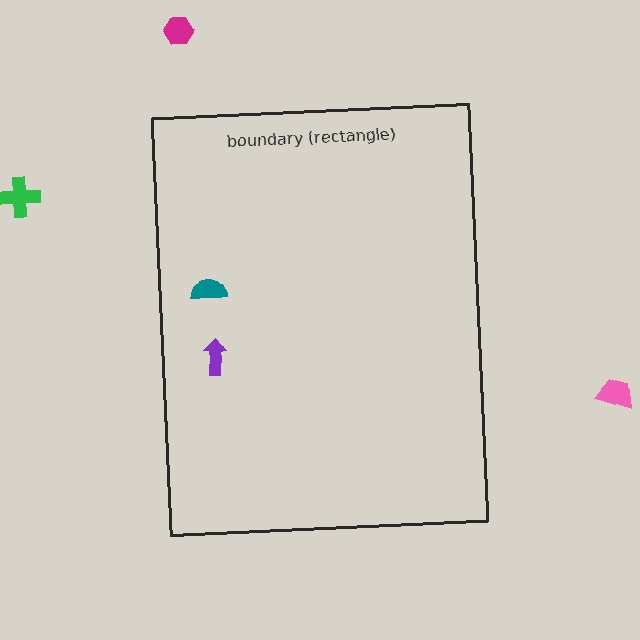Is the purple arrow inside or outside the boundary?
Inside.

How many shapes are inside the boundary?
2 inside, 3 outside.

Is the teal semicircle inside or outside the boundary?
Inside.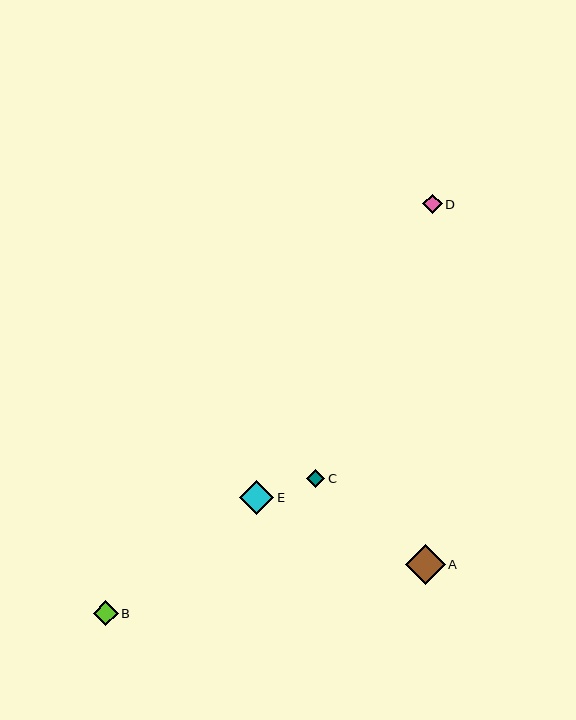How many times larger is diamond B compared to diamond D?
Diamond B is approximately 1.3 times the size of diamond D.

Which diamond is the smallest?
Diamond C is the smallest with a size of approximately 19 pixels.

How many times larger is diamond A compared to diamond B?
Diamond A is approximately 1.6 times the size of diamond B.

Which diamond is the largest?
Diamond A is the largest with a size of approximately 40 pixels.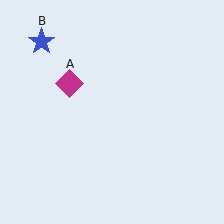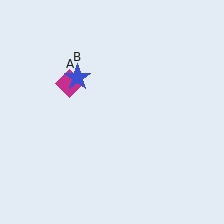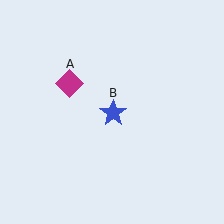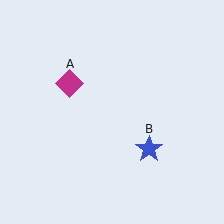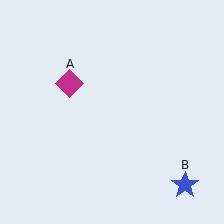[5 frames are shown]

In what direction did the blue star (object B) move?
The blue star (object B) moved down and to the right.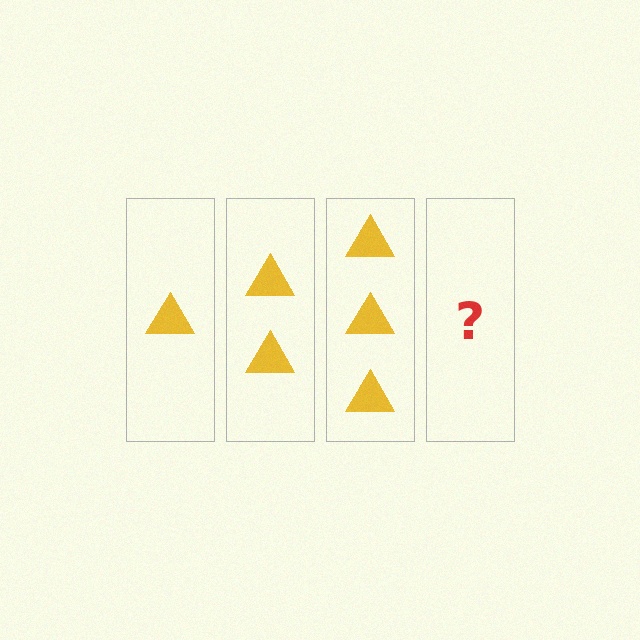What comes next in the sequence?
The next element should be 4 triangles.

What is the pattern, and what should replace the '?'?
The pattern is that each step adds one more triangle. The '?' should be 4 triangles.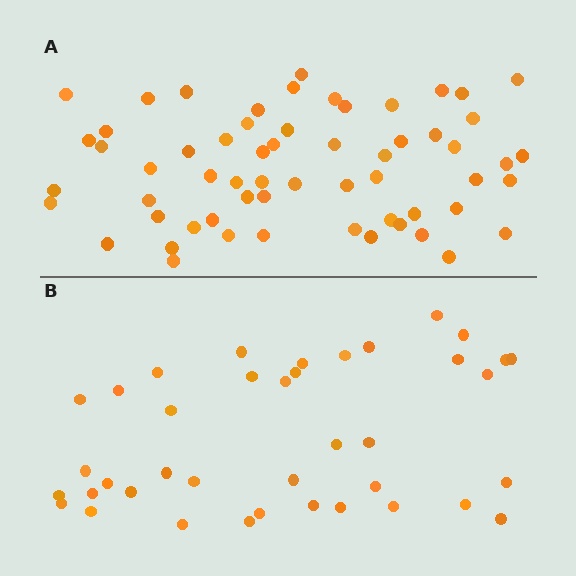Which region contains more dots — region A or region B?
Region A (the top region) has more dots.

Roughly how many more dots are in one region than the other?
Region A has approximately 20 more dots than region B.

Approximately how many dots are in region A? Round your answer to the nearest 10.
About 60 dots.